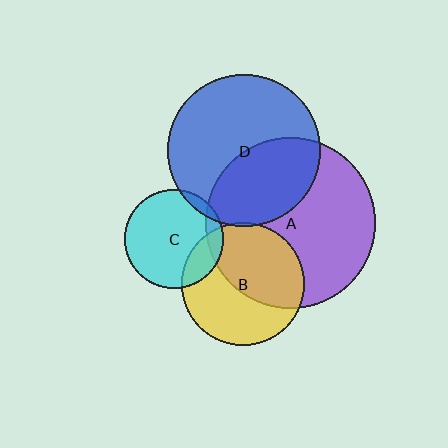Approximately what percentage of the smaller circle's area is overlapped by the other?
Approximately 10%.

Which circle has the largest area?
Circle A (purple).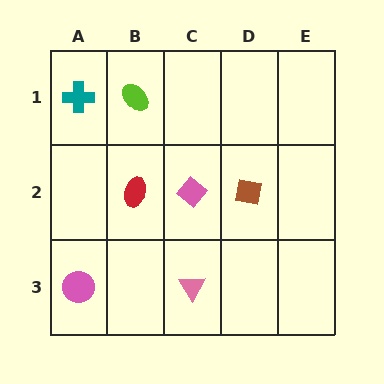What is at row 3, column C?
A pink triangle.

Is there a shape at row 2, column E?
No, that cell is empty.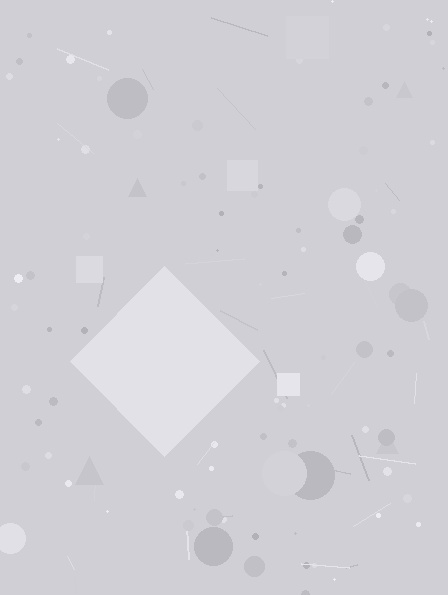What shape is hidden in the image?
A diamond is hidden in the image.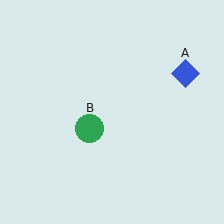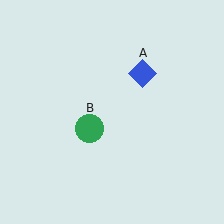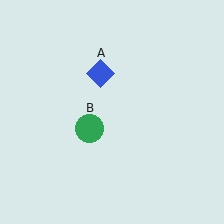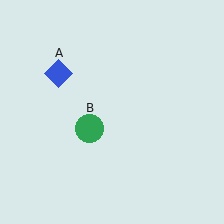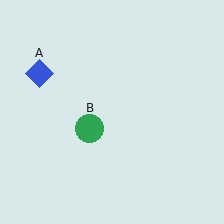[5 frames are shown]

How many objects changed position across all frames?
1 object changed position: blue diamond (object A).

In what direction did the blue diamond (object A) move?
The blue diamond (object A) moved left.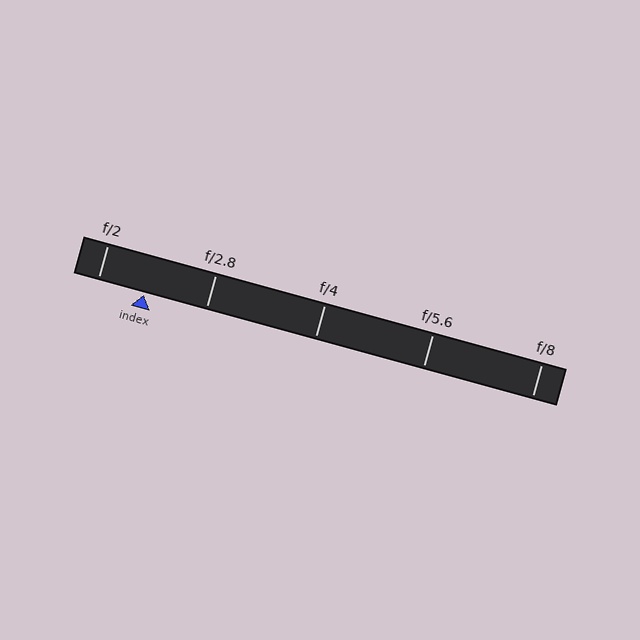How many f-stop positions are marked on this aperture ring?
There are 5 f-stop positions marked.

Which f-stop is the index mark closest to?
The index mark is closest to f/2.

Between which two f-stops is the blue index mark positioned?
The index mark is between f/2 and f/2.8.